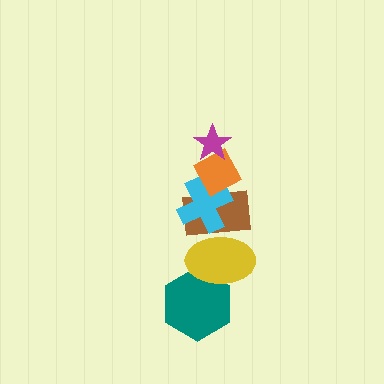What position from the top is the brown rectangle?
The brown rectangle is 4th from the top.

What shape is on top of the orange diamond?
The magenta star is on top of the orange diamond.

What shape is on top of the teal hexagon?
The yellow ellipse is on top of the teal hexagon.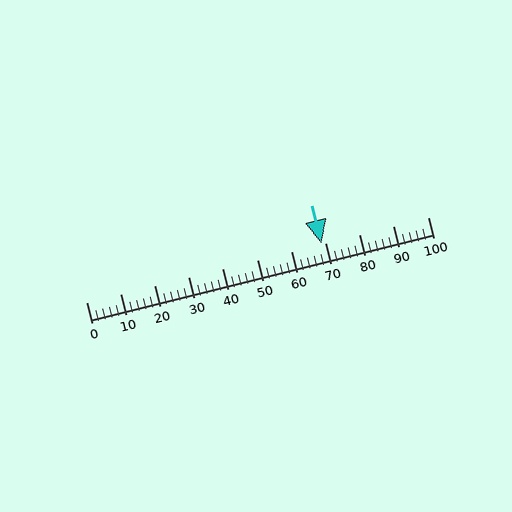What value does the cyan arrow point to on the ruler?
The cyan arrow points to approximately 69.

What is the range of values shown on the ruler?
The ruler shows values from 0 to 100.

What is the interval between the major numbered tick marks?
The major tick marks are spaced 10 units apart.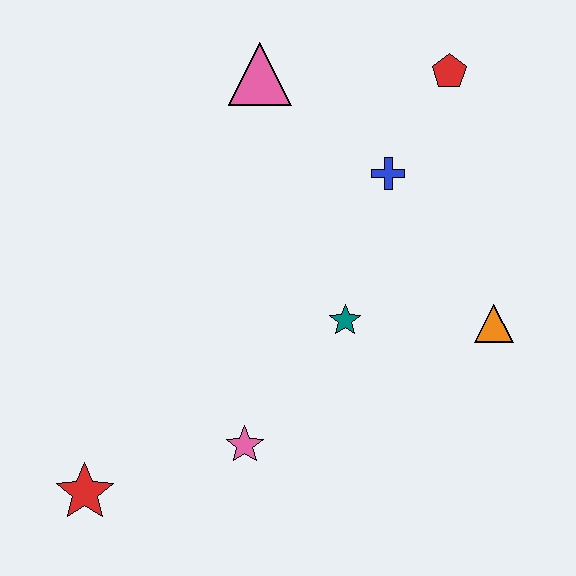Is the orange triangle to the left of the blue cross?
No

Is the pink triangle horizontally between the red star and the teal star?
Yes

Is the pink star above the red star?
Yes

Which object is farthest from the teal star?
The red star is farthest from the teal star.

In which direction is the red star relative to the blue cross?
The red star is below the blue cross.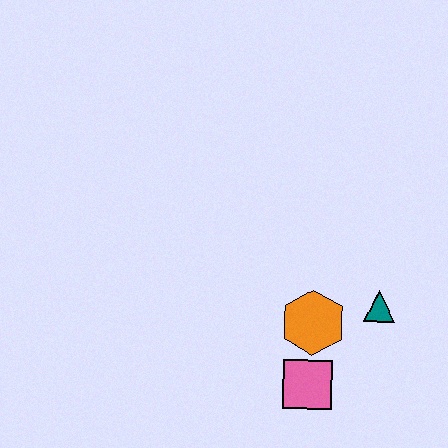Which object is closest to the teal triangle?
The orange hexagon is closest to the teal triangle.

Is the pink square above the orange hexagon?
No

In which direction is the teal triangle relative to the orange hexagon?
The teal triangle is to the right of the orange hexagon.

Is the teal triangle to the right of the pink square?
Yes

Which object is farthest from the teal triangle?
The pink square is farthest from the teal triangle.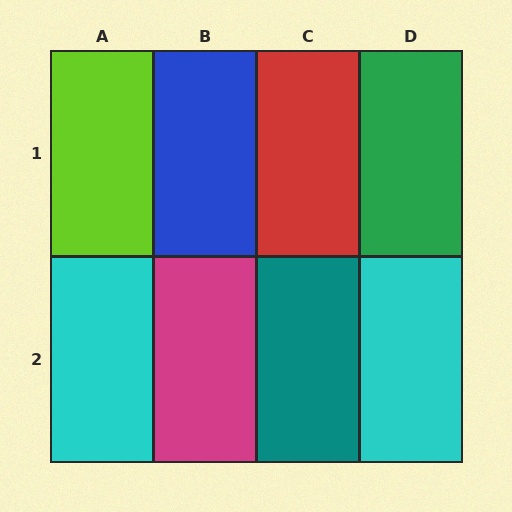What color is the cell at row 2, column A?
Cyan.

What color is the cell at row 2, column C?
Teal.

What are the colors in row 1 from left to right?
Lime, blue, red, green.